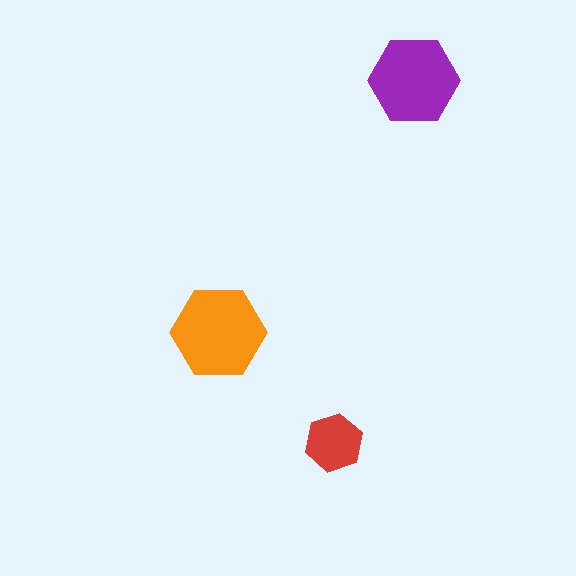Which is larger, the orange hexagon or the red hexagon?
The orange one.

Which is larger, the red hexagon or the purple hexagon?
The purple one.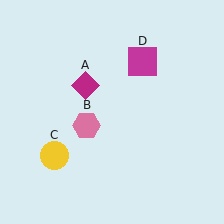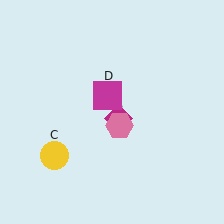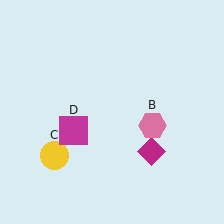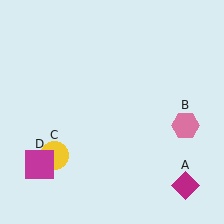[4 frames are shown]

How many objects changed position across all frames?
3 objects changed position: magenta diamond (object A), pink hexagon (object B), magenta square (object D).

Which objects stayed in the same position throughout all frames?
Yellow circle (object C) remained stationary.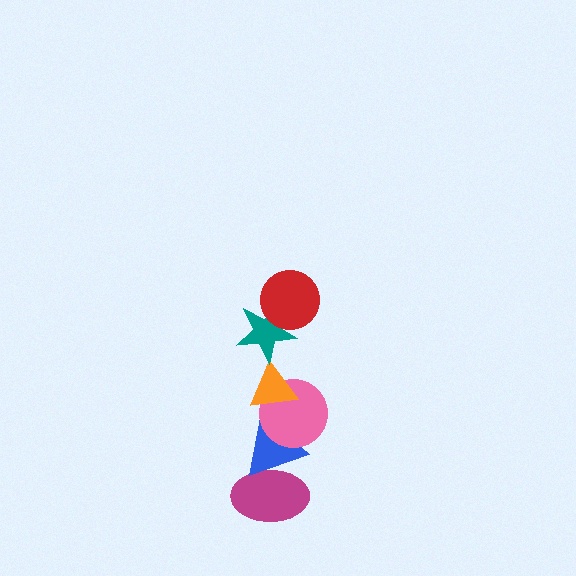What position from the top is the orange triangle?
The orange triangle is 3rd from the top.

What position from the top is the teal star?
The teal star is 2nd from the top.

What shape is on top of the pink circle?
The orange triangle is on top of the pink circle.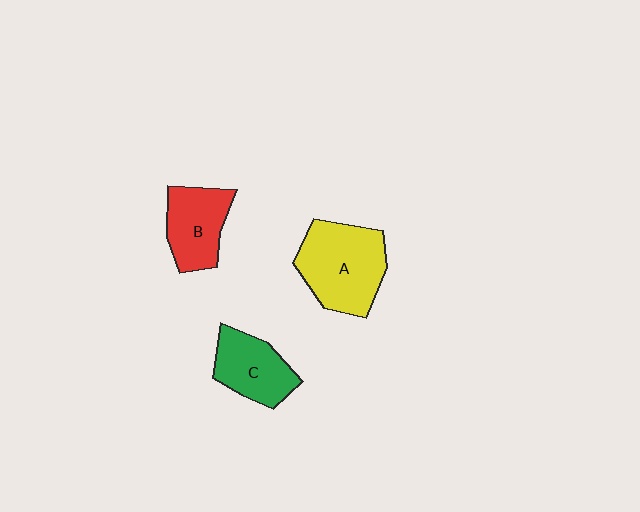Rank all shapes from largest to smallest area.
From largest to smallest: A (yellow), B (red), C (green).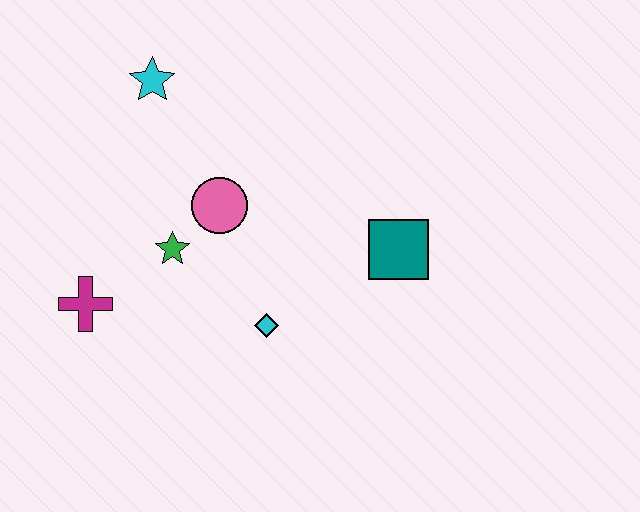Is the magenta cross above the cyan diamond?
Yes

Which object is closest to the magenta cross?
The green star is closest to the magenta cross.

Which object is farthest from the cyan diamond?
The cyan star is farthest from the cyan diamond.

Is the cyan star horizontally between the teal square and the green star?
No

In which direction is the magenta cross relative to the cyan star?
The magenta cross is below the cyan star.